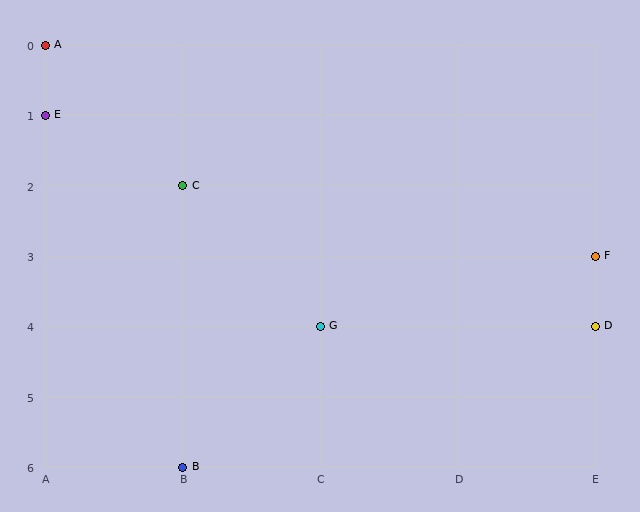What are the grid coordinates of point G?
Point G is at grid coordinates (C, 4).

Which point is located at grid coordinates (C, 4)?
Point G is at (C, 4).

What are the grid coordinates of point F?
Point F is at grid coordinates (E, 3).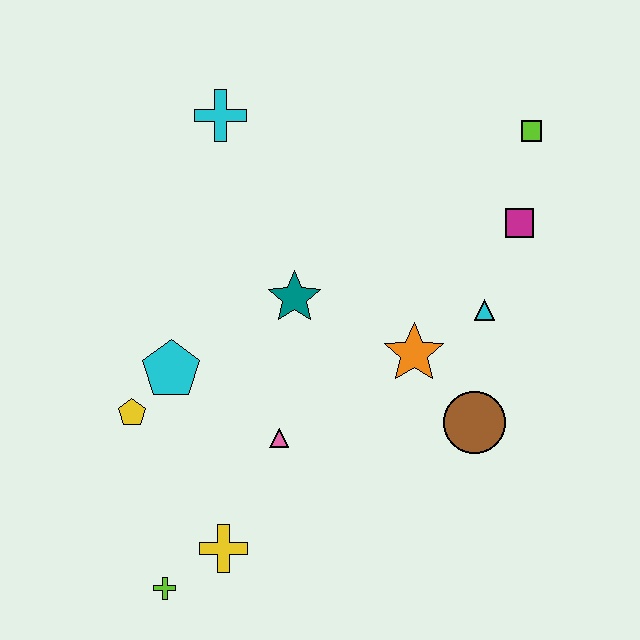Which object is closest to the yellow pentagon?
The cyan pentagon is closest to the yellow pentagon.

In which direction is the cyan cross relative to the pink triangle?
The cyan cross is above the pink triangle.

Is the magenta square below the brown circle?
No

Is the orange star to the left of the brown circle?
Yes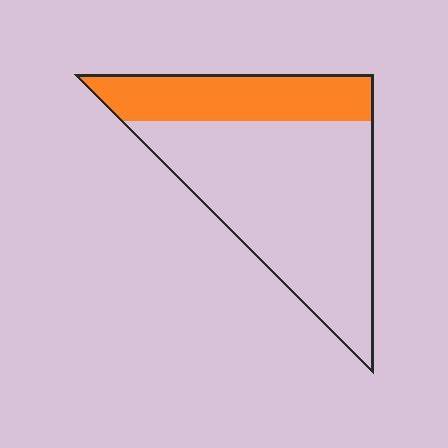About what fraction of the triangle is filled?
About one quarter (1/4).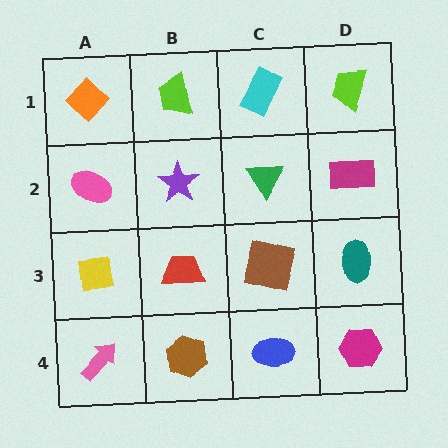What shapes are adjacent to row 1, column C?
A green triangle (row 2, column C), a lime trapezoid (row 1, column B), a lime trapezoid (row 1, column D).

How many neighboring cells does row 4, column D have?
2.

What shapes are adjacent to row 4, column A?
A yellow square (row 3, column A), a brown hexagon (row 4, column B).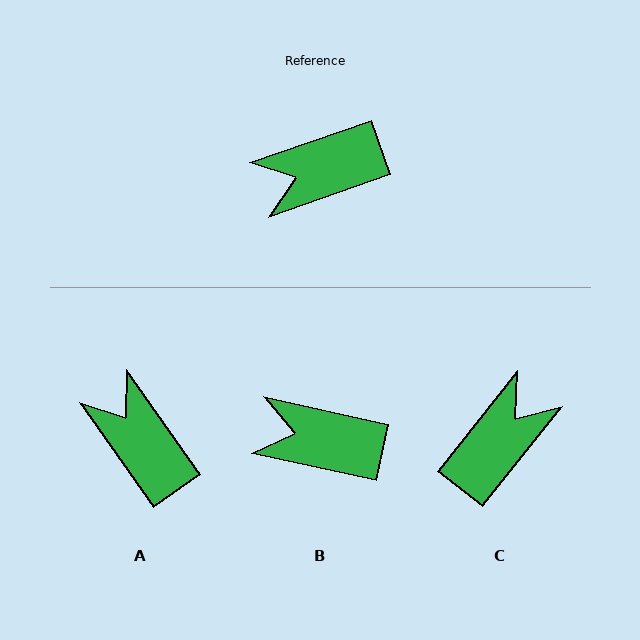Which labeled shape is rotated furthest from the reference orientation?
C, about 148 degrees away.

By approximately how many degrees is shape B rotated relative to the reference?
Approximately 32 degrees clockwise.